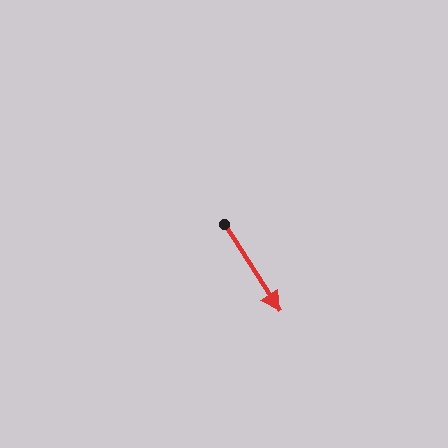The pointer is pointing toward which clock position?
Roughly 5 o'clock.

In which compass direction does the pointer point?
Southeast.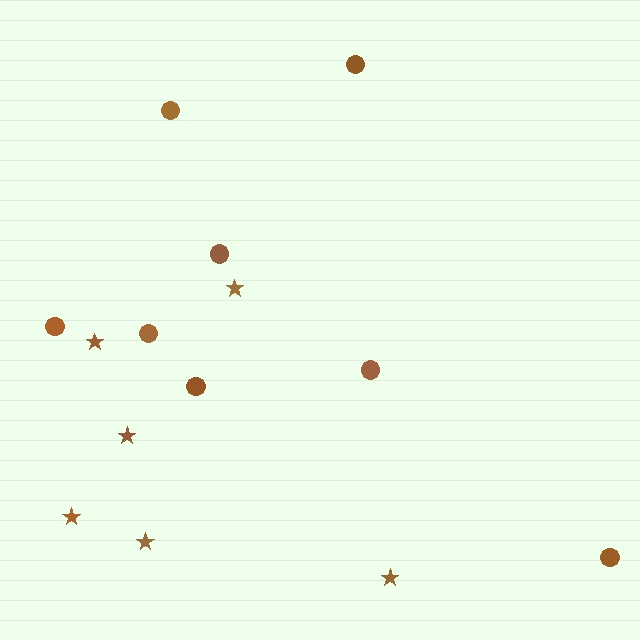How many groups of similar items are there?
There are 2 groups: one group of circles (8) and one group of stars (6).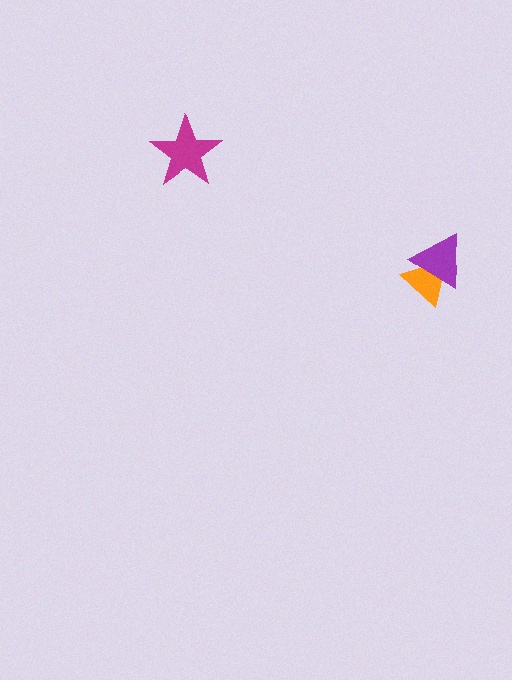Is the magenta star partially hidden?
No, no other shape covers it.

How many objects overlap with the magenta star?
0 objects overlap with the magenta star.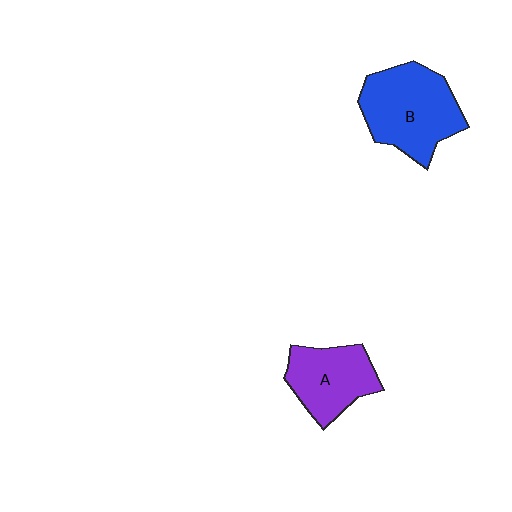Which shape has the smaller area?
Shape A (purple).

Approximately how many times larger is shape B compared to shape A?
Approximately 1.4 times.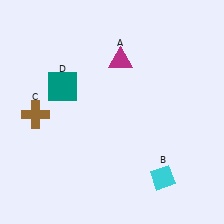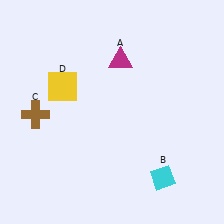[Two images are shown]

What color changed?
The square (D) changed from teal in Image 1 to yellow in Image 2.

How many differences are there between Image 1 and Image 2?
There is 1 difference between the two images.